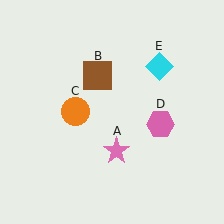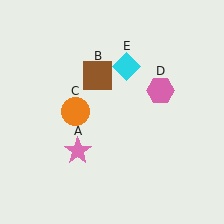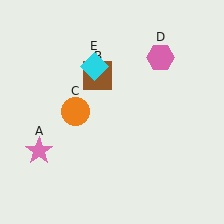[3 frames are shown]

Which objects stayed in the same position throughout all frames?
Brown square (object B) and orange circle (object C) remained stationary.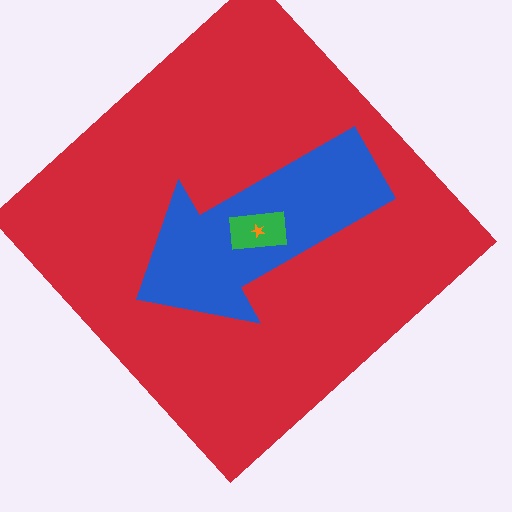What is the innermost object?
The orange star.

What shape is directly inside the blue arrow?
The green rectangle.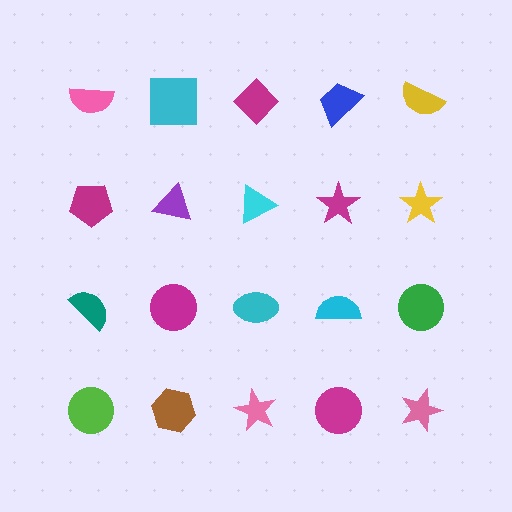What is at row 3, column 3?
A cyan ellipse.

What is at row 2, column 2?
A purple triangle.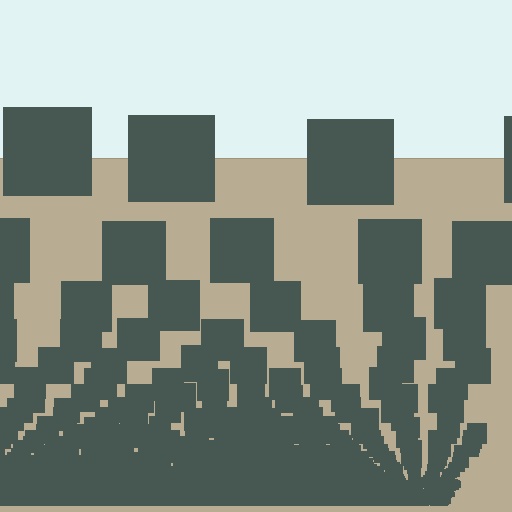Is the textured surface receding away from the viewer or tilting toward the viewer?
The surface appears to tilt toward the viewer. Texture elements get larger and sparser toward the top.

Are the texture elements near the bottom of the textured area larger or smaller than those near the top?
Smaller. The gradient is inverted — elements near the bottom are smaller and denser.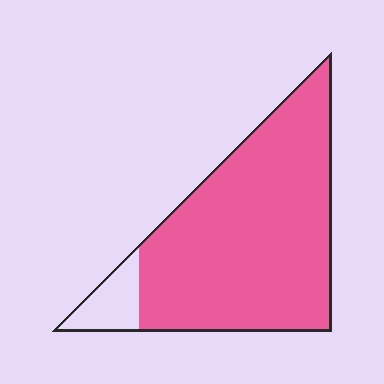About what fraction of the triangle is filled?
About nine tenths (9/10).